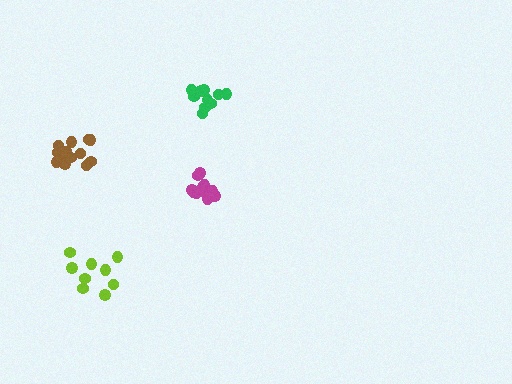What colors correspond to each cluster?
The clusters are colored: lime, green, magenta, brown.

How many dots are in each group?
Group 1: 9 dots, Group 2: 10 dots, Group 3: 13 dots, Group 4: 14 dots (46 total).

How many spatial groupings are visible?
There are 4 spatial groupings.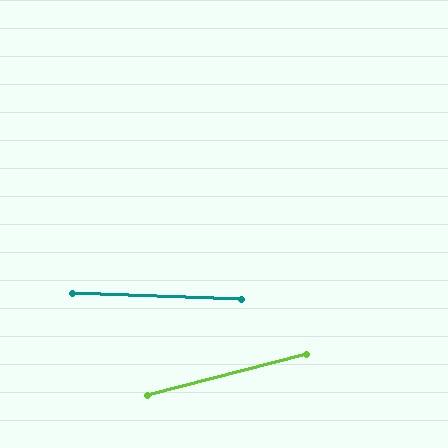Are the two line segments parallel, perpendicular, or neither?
Neither parallel nor perpendicular — they differ by about 16°.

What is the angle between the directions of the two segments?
Approximately 16 degrees.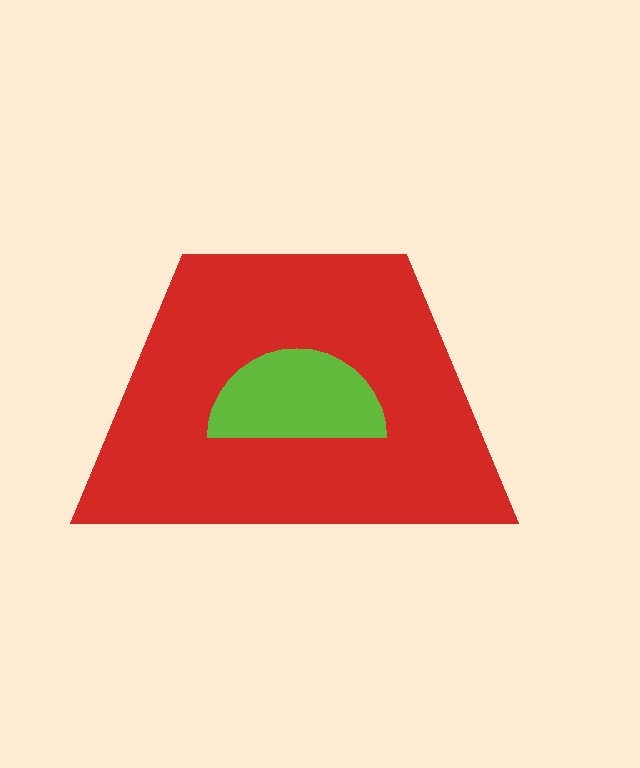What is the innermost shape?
The lime semicircle.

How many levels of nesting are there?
2.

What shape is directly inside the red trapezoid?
The lime semicircle.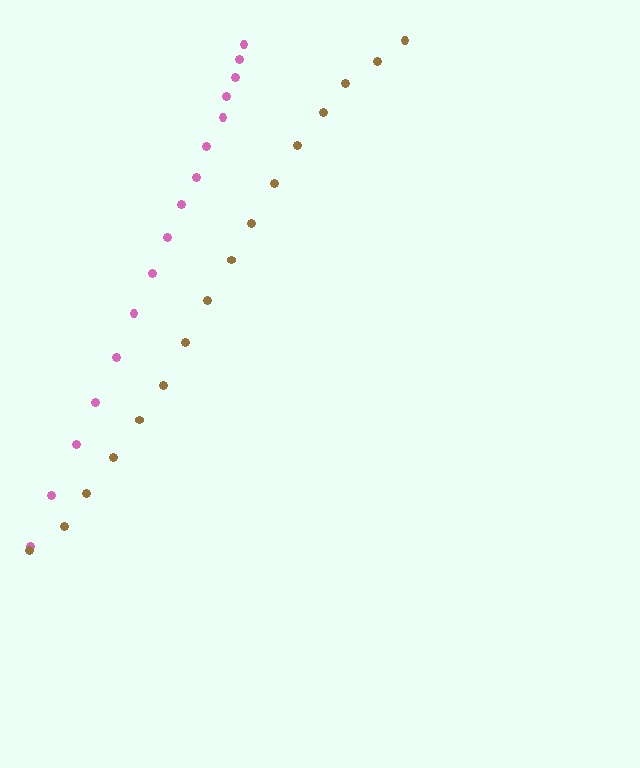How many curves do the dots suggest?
There are 2 distinct paths.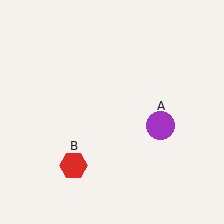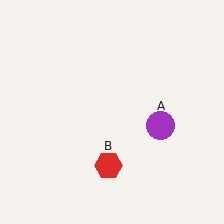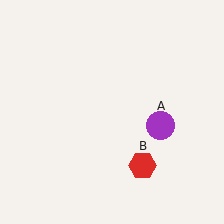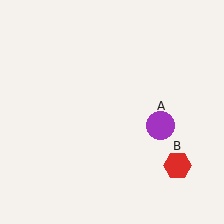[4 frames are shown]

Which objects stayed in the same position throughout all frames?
Purple circle (object A) remained stationary.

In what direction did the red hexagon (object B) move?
The red hexagon (object B) moved right.